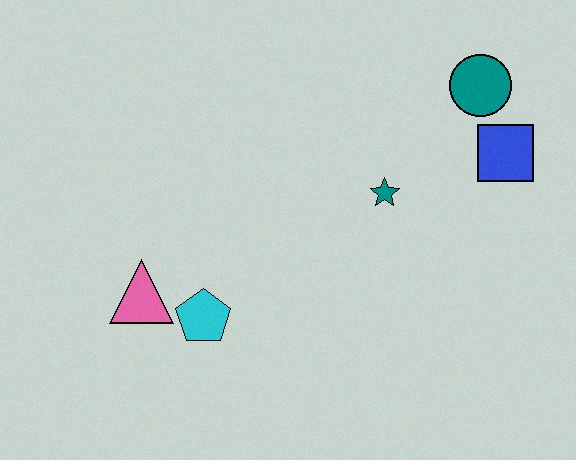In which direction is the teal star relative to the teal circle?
The teal star is below the teal circle.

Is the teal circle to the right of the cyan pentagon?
Yes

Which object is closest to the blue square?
The teal circle is closest to the blue square.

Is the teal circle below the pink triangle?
No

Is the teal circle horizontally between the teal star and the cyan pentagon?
No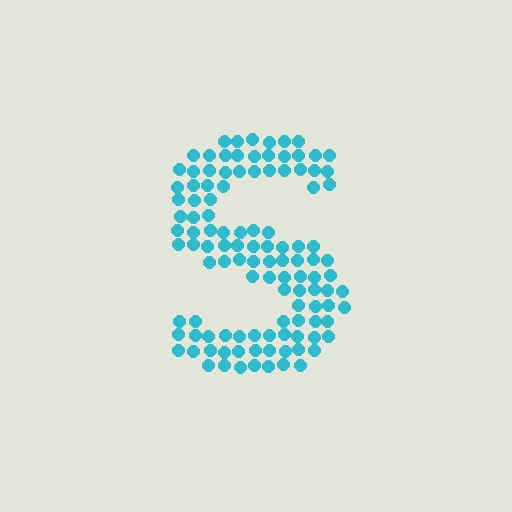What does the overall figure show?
The overall figure shows the letter S.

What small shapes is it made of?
It is made of small circles.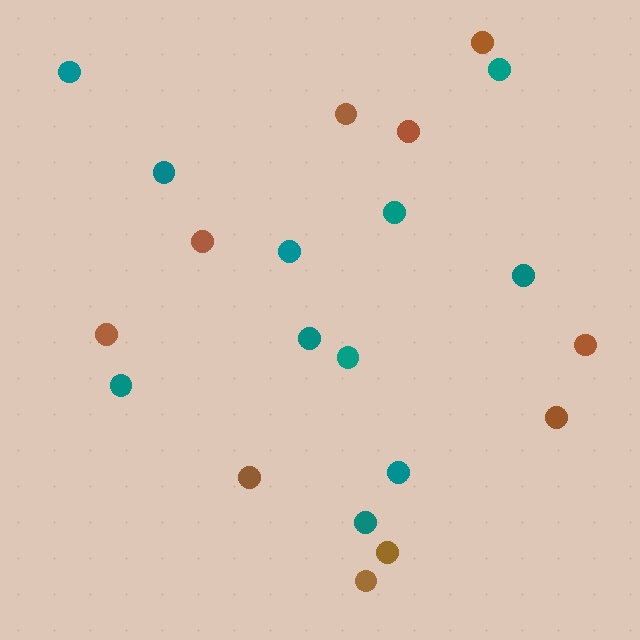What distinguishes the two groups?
There are 2 groups: one group of brown circles (10) and one group of teal circles (11).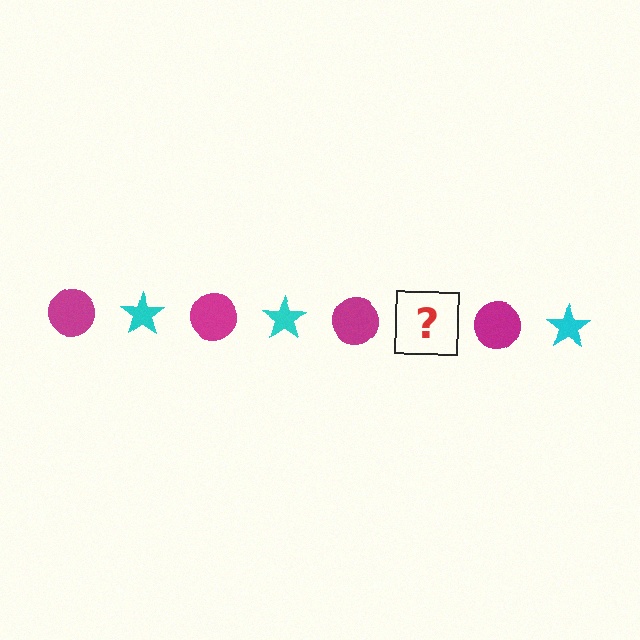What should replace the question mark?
The question mark should be replaced with a cyan star.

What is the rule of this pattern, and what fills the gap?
The rule is that the pattern alternates between magenta circle and cyan star. The gap should be filled with a cyan star.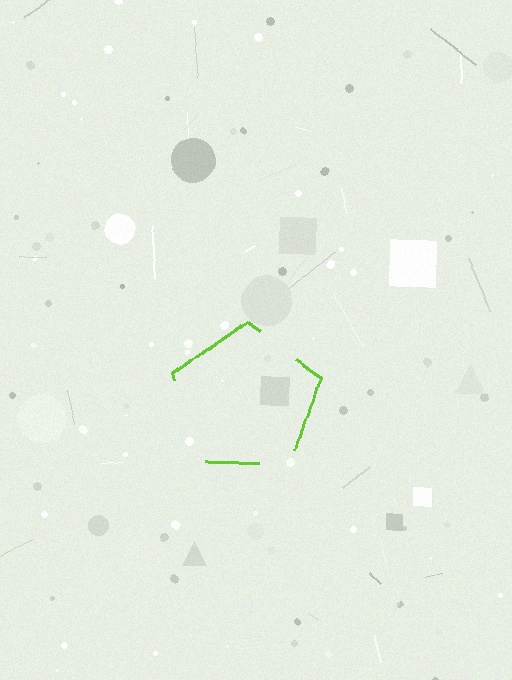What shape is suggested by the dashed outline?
The dashed outline suggests a pentagon.